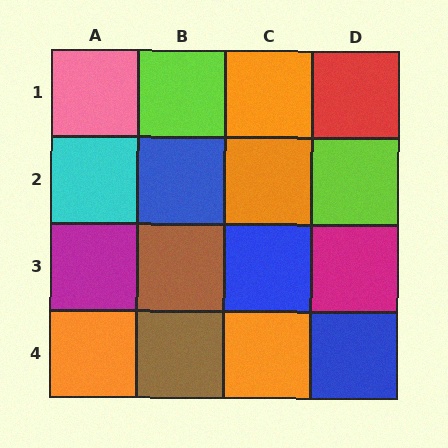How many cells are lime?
2 cells are lime.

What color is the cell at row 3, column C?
Blue.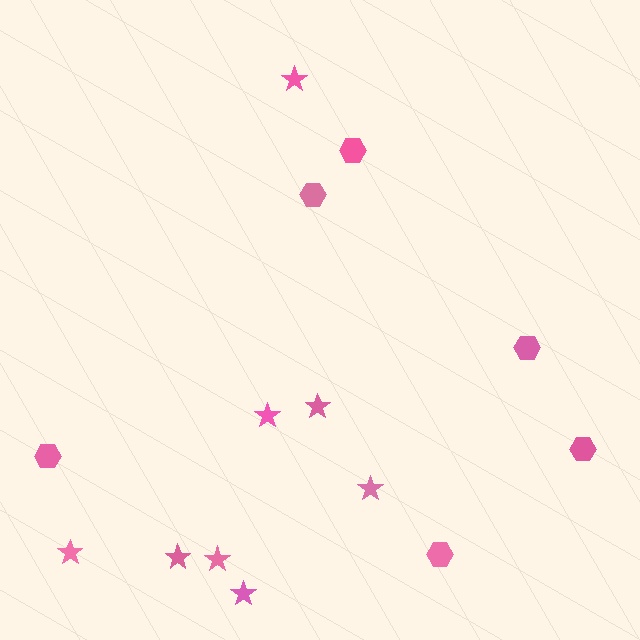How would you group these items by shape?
There are 2 groups: one group of hexagons (6) and one group of stars (8).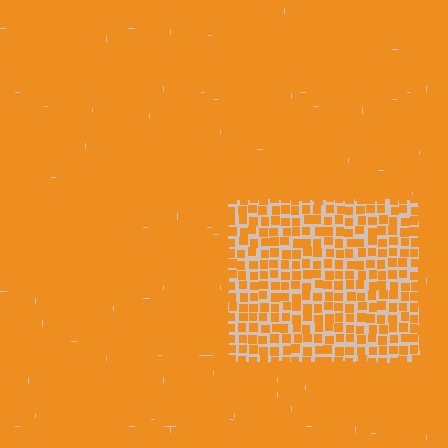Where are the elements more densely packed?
The elements are more densely packed outside the rectangle boundary.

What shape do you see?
I see a rectangle.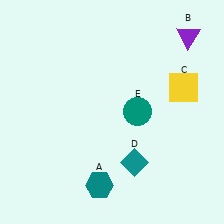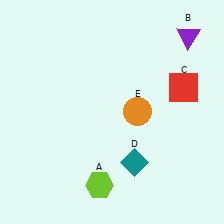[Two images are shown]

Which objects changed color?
A changed from teal to lime. C changed from yellow to red. E changed from teal to orange.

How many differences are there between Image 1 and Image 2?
There are 3 differences between the two images.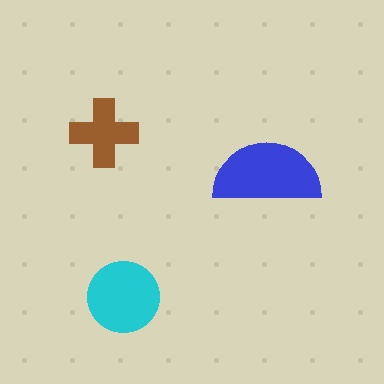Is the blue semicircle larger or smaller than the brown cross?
Larger.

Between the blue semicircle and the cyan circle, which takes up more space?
The blue semicircle.